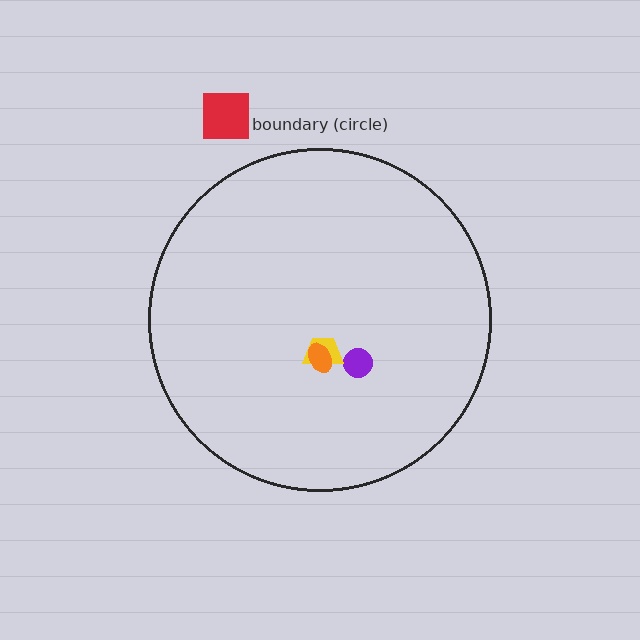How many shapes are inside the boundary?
3 inside, 1 outside.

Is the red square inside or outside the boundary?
Outside.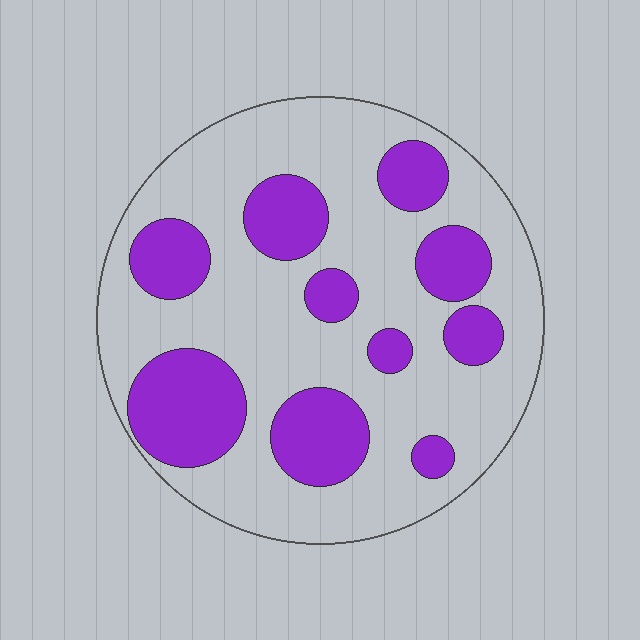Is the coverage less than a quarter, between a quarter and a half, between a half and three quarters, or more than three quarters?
Between a quarter and a half.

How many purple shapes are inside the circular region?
10.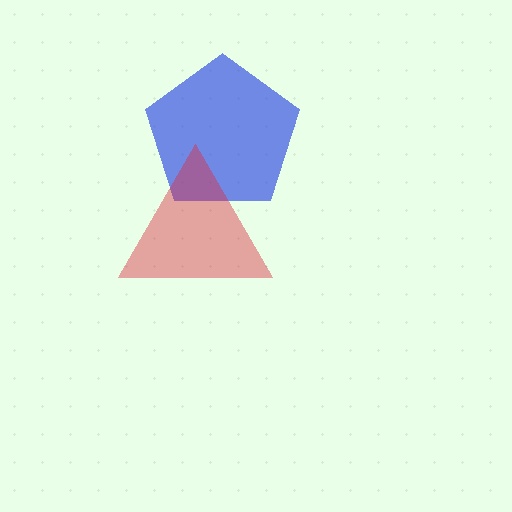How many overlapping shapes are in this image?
There are 2 overlapping shapes in the image.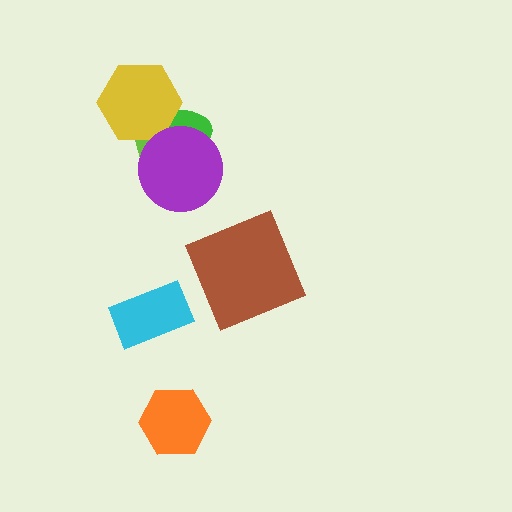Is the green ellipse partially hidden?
Yes, it is partially covered by another shape.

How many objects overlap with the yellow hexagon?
2 objects overlap with the yellow hexagon.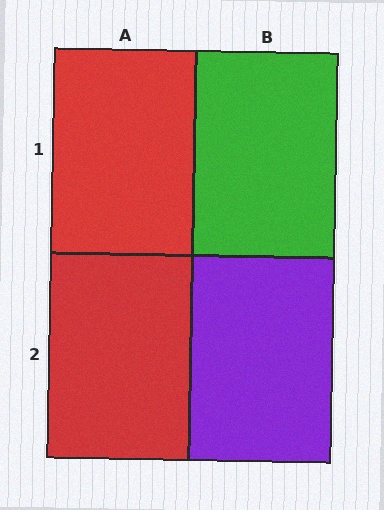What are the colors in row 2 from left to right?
Red, purple.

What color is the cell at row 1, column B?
Green.